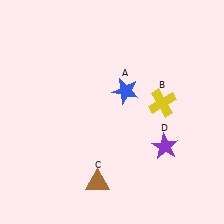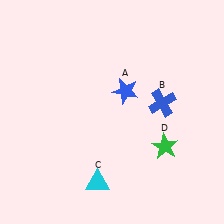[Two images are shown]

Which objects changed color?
B changed from yellow to blue. C changed from brown to cyan. D changed from purple to green.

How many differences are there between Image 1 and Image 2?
There are 3 differences between the two images.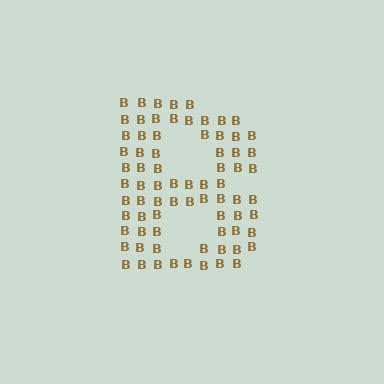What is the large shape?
The large shape is the letter B.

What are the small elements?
The small elements are letter B's.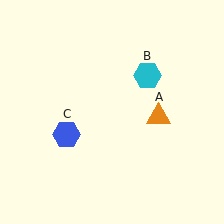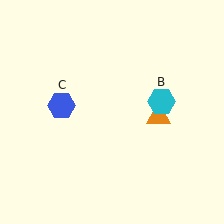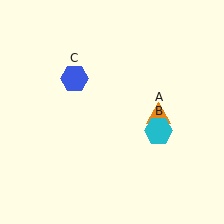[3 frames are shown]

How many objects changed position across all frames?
2 objects changed position: cyan hexagon (object B), blue hexagon (object C).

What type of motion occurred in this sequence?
The cyan hexagon (object B), blue hexagon (object C) rotated clockwise around the center of the scene.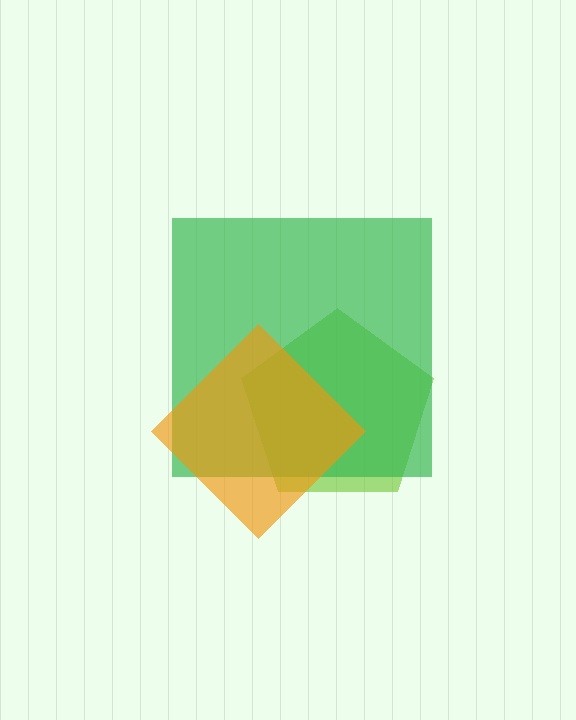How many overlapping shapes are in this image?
There are 3 overlapping shapes in the image.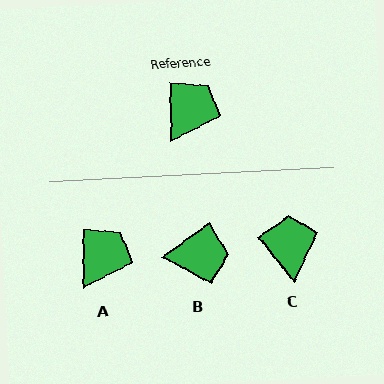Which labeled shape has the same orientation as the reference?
A.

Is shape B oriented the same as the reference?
No, it is off by about 54 degrees.